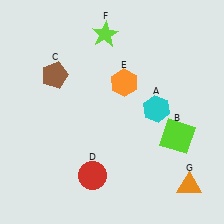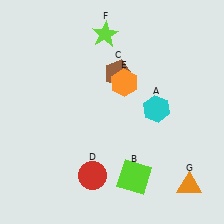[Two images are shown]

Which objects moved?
The objects that moved are: the lime square (B), the brown pentagon (C).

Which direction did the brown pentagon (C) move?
The brown pentagon (C) moved right.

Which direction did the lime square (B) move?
The lime square (B) moved left.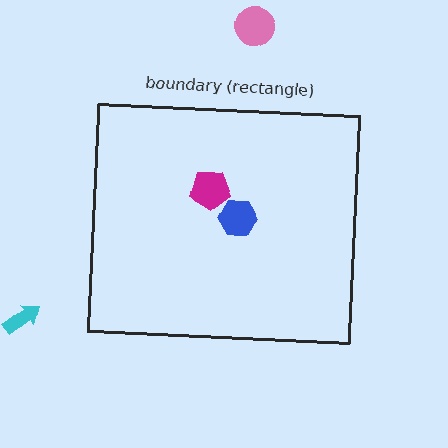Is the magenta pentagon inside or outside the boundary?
Inside.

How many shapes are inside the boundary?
2 inside, 2 outside.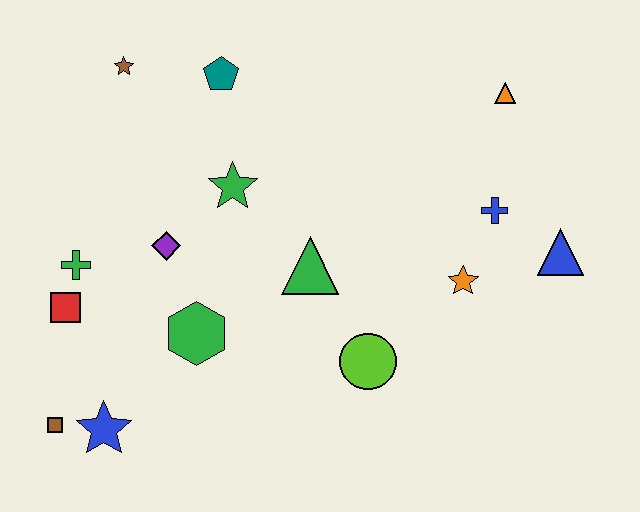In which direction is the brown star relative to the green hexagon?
The brown star is above the green hexagon.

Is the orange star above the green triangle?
No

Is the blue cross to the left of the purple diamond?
No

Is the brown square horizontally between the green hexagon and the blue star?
No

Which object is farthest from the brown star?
The blue triangle is farthest from the brown star.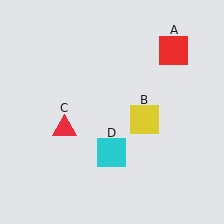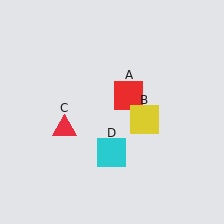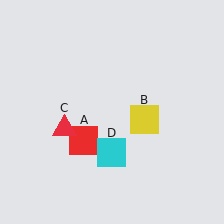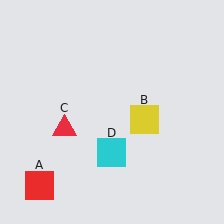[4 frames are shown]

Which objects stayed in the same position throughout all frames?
Yellow square (object B) and red triangle (object C) and cyan square (object D) remained stationary.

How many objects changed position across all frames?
1 object changed position: red square (object A).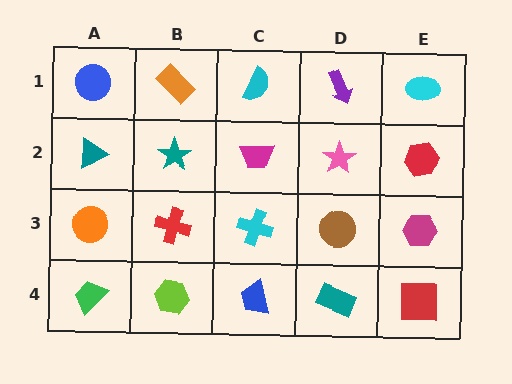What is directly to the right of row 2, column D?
A red hexagon.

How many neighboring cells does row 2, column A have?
3.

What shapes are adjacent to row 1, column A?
A teal triangle (row 2, column A), an orange rectangle (row 1, column B).